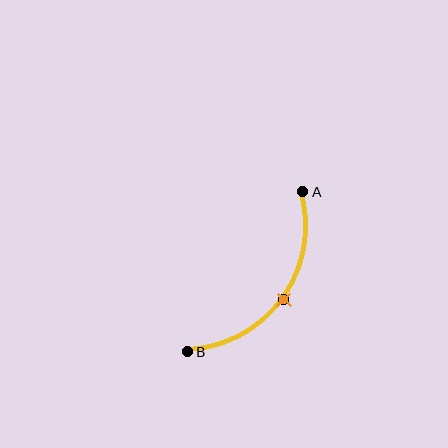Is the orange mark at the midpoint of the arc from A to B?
Yes. The orange mark lies on the arc at equal arc-length from both A and B — it is the arc midpoint.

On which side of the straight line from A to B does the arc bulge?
The arc bulges below and to the right of the straight line connecting A and B.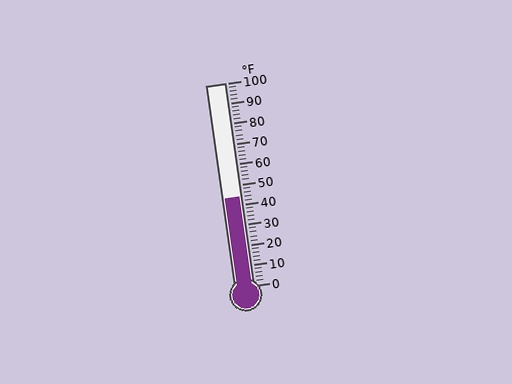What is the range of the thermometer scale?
The thermometer scale ranges from 0°F to 100°F.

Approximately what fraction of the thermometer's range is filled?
The thermometer is filled to approximately 45% of its range.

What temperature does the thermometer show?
The thermometer shows approximately 44°F.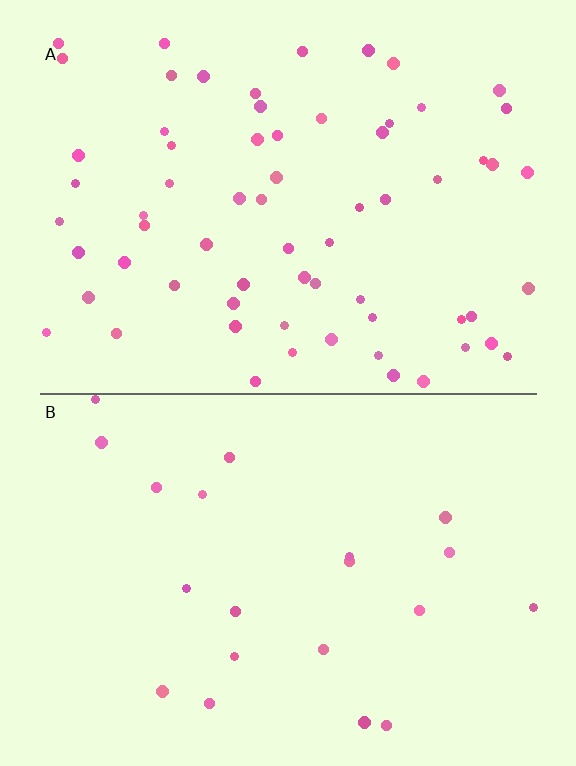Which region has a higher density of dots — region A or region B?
A (the top).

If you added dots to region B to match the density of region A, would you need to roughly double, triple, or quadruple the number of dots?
Approximately triple.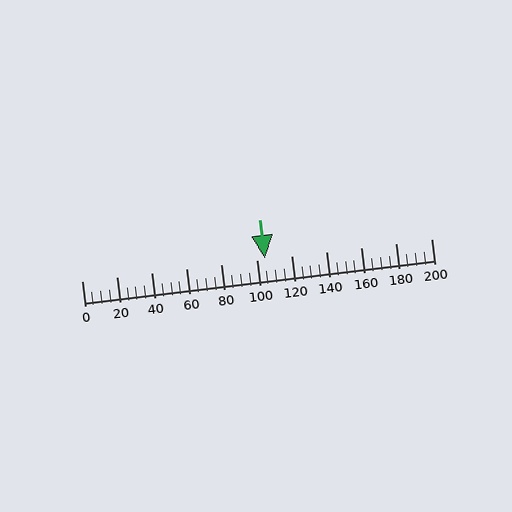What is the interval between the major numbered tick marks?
The major tick marks are spaced 20 units apart.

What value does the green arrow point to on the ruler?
The green arrow points to approximately 105.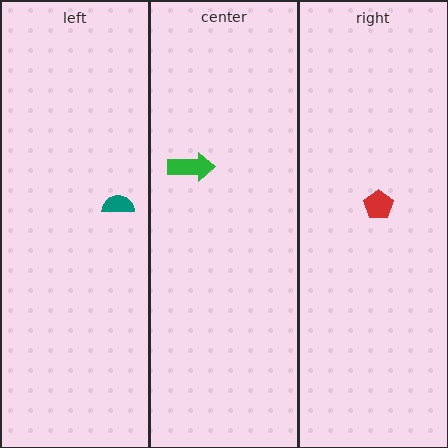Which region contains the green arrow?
The center region.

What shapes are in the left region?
The teal semicircle.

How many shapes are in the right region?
1.